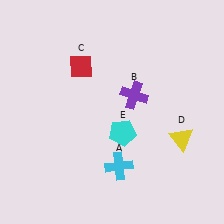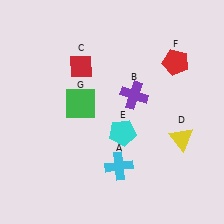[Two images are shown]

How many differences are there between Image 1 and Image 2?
There are 2 differences between the two images.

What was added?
A red pentagon (F), a green square (G) were added in Image 2.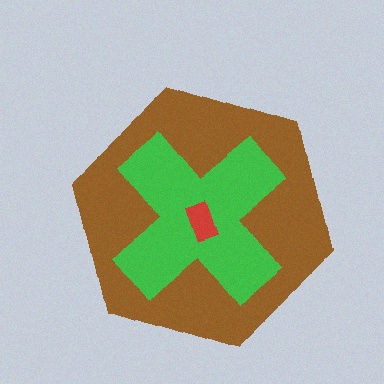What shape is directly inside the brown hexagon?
The green cross.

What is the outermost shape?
The brown hexagon.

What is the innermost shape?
The red rectangle.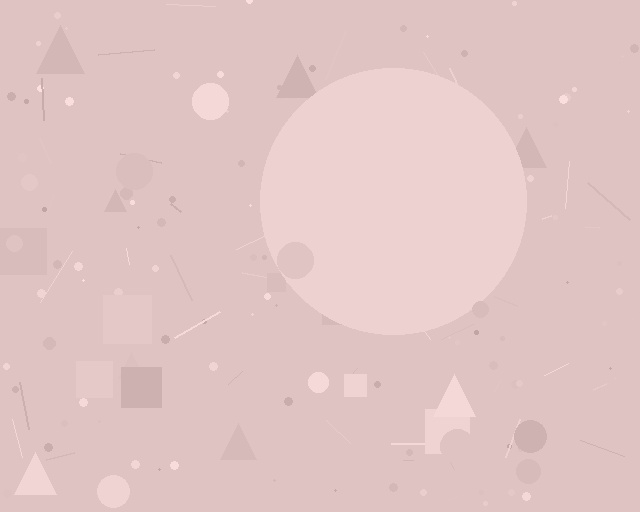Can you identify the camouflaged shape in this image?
The camouflaged shape is a circle.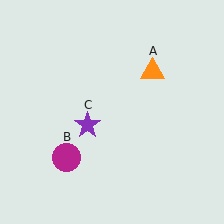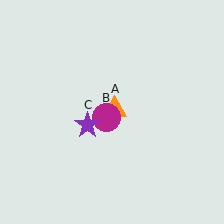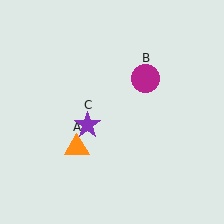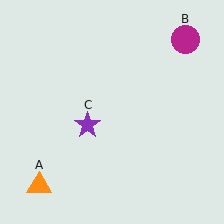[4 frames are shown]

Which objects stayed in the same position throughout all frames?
Purple star (object C) remained stationary.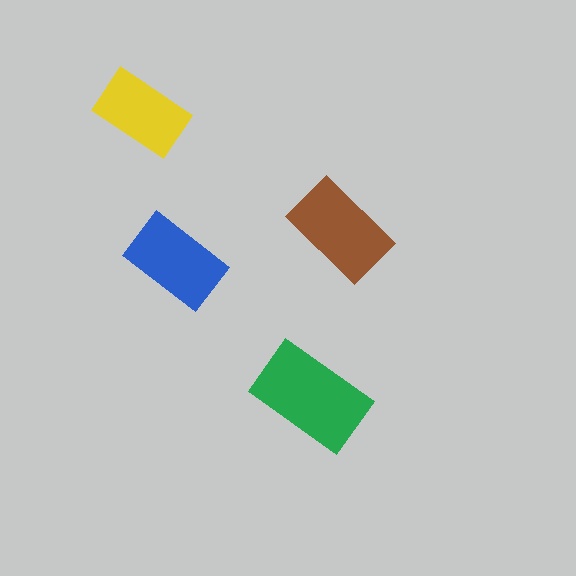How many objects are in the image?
There are 4 objects in the image.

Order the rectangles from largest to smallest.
the green one, the brown one, the blue one, the yellow one.